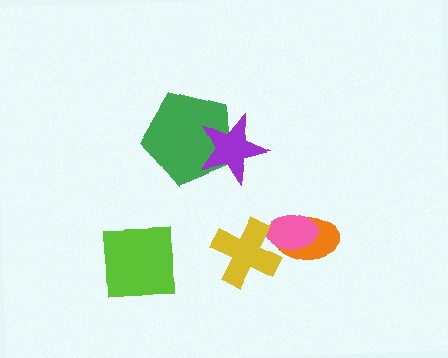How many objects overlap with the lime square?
0 objects overlap with the lime square.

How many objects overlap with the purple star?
1 object overlaps with the purple star.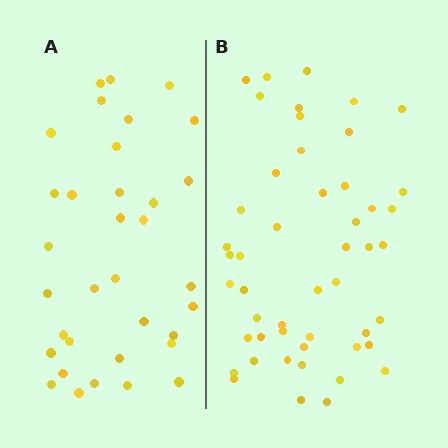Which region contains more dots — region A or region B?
Region B (the right region) has more dots.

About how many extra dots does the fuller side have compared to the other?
Region B has approximately 15 more dots than region A.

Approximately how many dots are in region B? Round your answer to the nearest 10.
About 50 dots. (The exact count is 49, which rounds to 50.)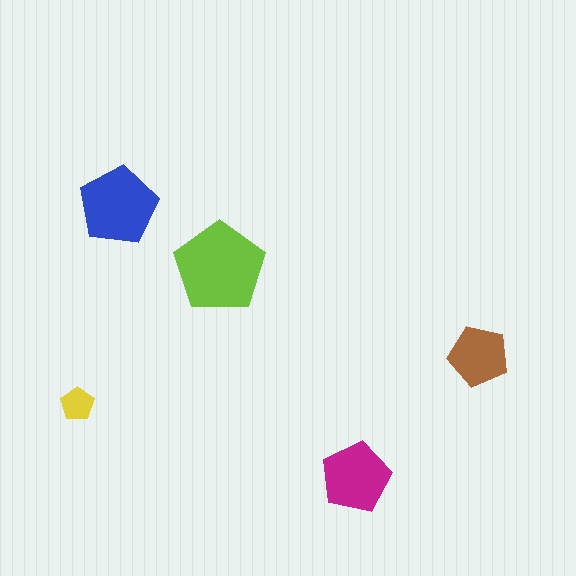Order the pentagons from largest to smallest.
the lime one, the blue one, the magenta one, the brown one, the yellow one.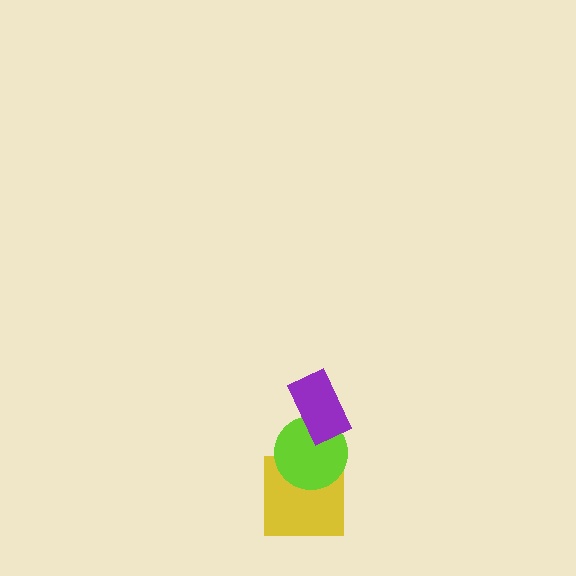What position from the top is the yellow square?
The yellow square is 3rd from the top.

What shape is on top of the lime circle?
The purple rectangle is on top of the lime circle.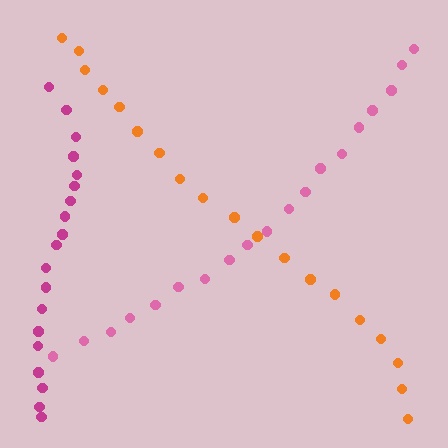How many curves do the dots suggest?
There are 3 distinct paths.